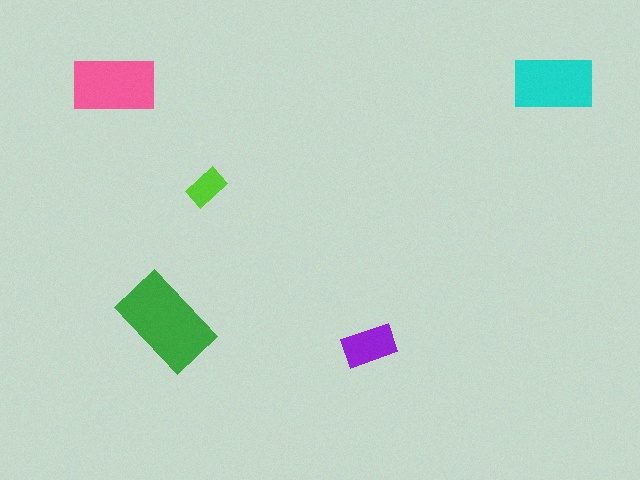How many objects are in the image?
There are 5 objects in the image.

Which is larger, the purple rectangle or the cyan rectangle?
The cyan one.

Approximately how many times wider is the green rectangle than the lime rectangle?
About 2.5 times wider.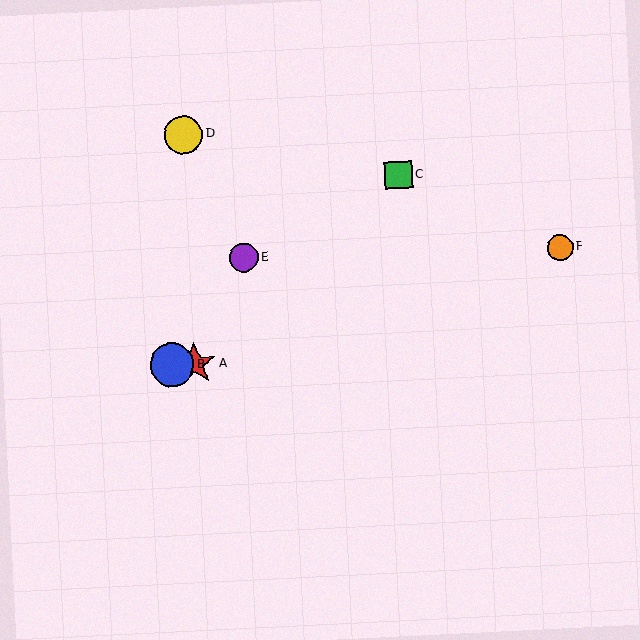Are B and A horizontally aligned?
Yes, both are at y≈365.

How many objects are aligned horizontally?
2 objects (A, B) are aligned horizontally.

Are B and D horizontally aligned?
No, B is at y≈365 and D is at y≈135.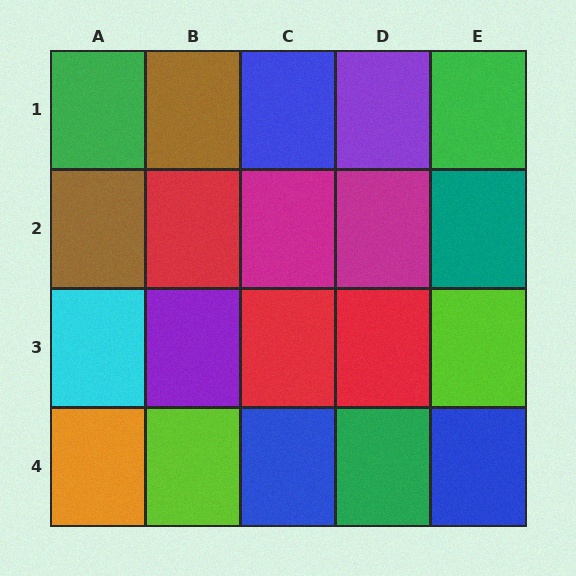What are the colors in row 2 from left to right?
Brown, red, magenta, magenta, teal.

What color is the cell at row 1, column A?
Green.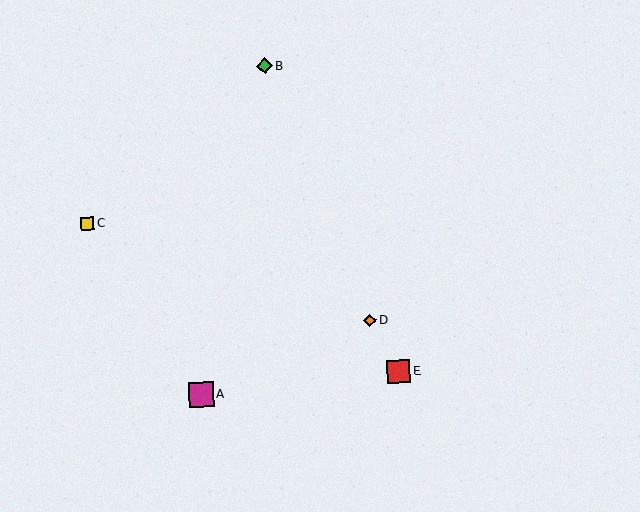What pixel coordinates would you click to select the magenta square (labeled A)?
Click at (201, 394) to select the magenta square A.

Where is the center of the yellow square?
The center of the yellow square is at (87, 223).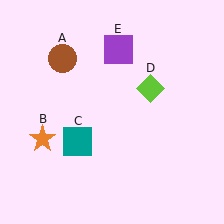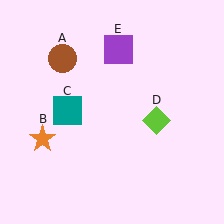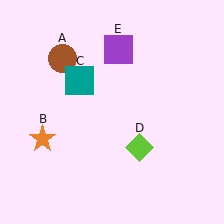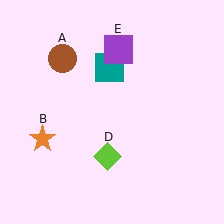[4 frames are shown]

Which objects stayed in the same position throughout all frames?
Brown circle (object A) and orange star (object B) and purple square (object E) remained stationary.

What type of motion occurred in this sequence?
The teal square (object C), lime diamond (object D) rotated clockwise around the center of the scene.